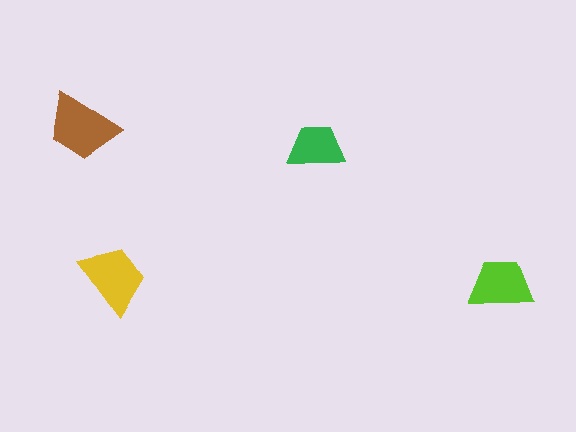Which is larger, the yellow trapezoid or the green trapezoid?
The yellow one.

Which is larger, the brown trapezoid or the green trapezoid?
The brown one.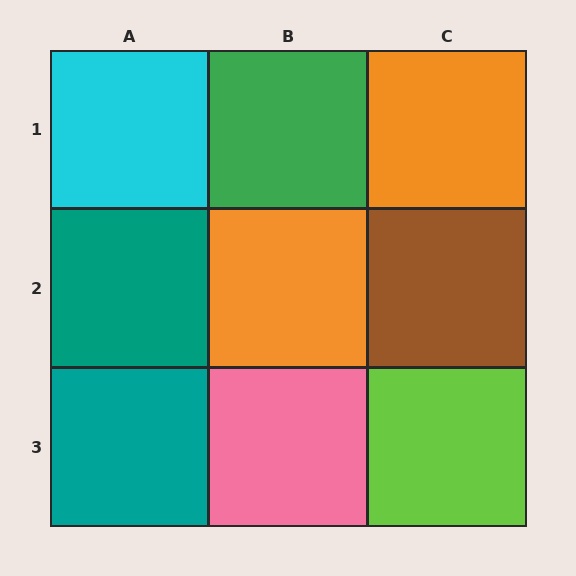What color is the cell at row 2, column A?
Teal.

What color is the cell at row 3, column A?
Teal.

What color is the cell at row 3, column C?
Lime.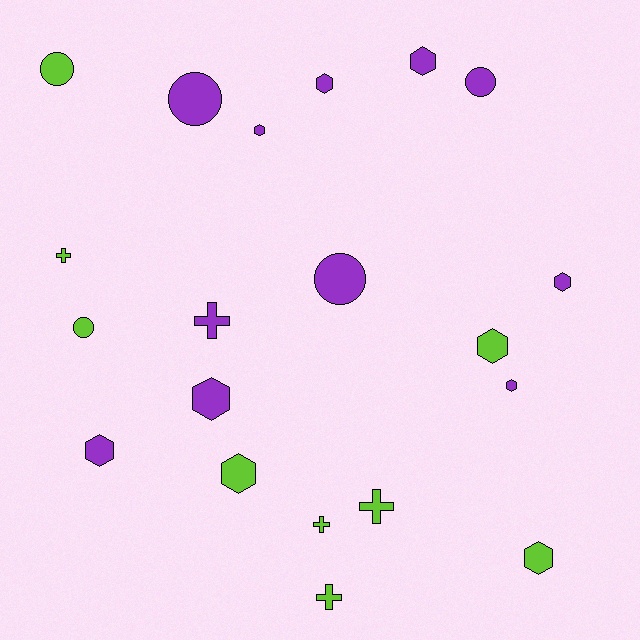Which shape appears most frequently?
Hexagon, with 10 objects.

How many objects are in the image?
There are 20 objects.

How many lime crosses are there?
There are 4 lime crosses.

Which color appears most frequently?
Purple, with 11 objects.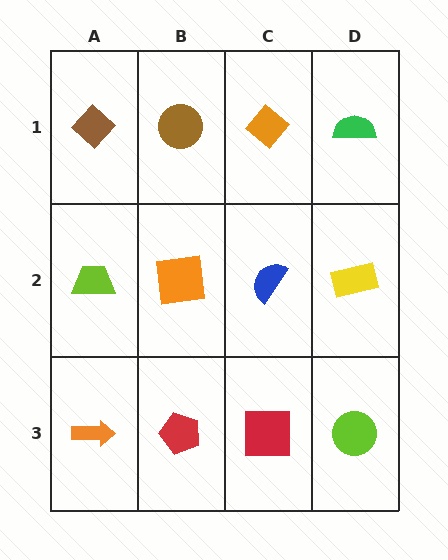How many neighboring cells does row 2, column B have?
4.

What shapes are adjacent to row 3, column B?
An orange square (row 2, column B), an orange arrow (row 3, column A), a red square (row 3, column C).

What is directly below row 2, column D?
A lime circle.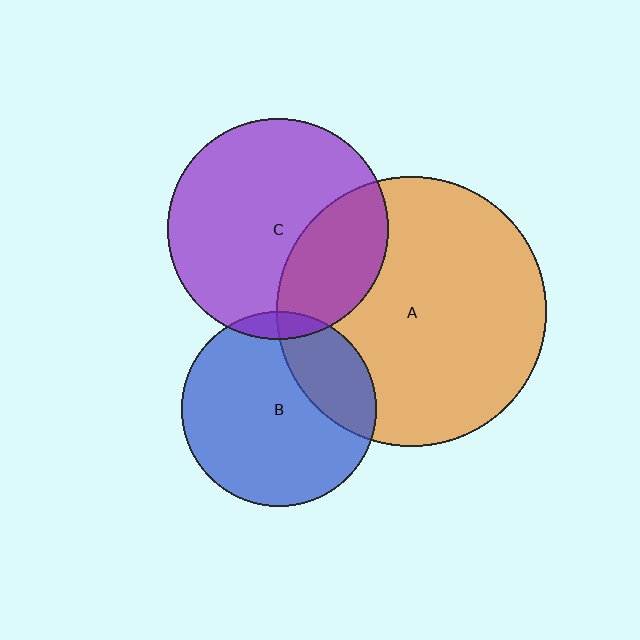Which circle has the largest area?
Circle A (orange).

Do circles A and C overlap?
Yes.